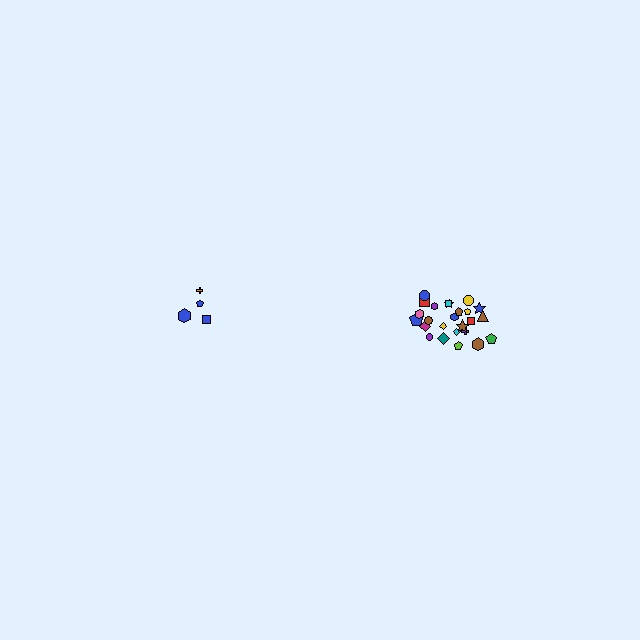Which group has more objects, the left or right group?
The right group.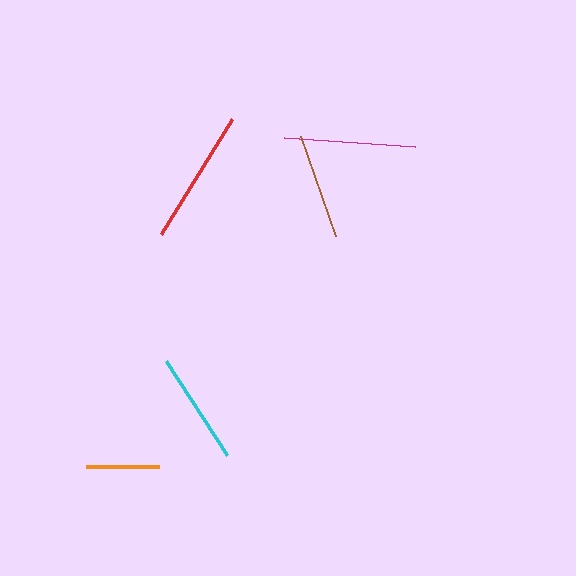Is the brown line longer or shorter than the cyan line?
The cyan line is longer than the brown line.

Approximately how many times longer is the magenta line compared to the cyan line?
The magenta line is approximately 1.2 times the length of the cyan line.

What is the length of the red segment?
The red segment is approximately 136 pixels long.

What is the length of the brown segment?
The brown segment is approximately 106 pixels long.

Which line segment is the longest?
The red line is the longest at approximately 136 pixels.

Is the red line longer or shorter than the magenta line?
The red line is longer than the magenta line.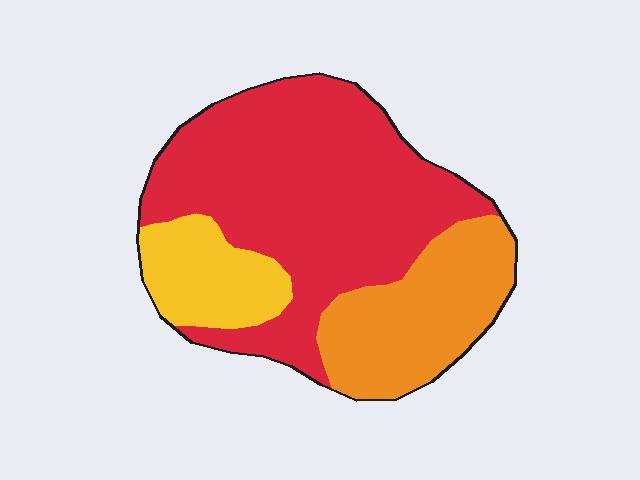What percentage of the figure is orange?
Orange takes up about one quarter (1/4) of the figure.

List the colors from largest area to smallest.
From largest to smallest: red, orange, yellow.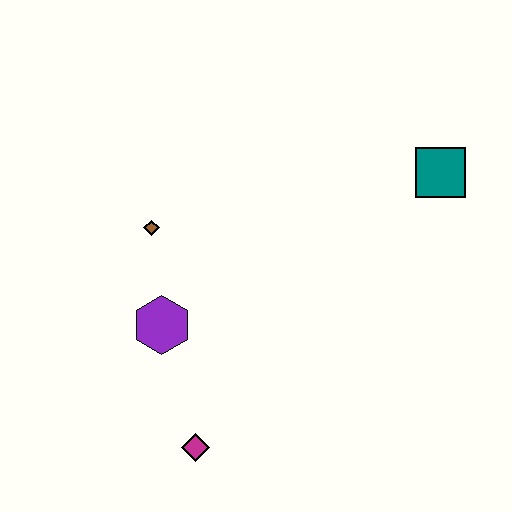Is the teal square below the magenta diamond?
No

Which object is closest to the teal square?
The brown diamond is closest to the teal square.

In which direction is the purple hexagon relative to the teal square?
The purple hexagon is to the left of the teal square.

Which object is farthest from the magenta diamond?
The teal square is farthest from the magenta diamond.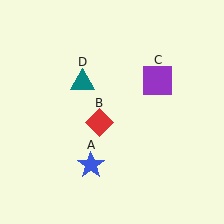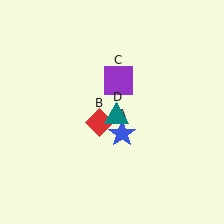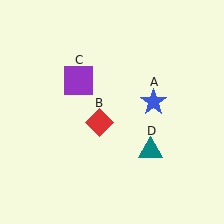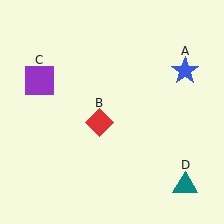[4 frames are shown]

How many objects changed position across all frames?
3 objects changed position: blue star (object A), purple square (object C), teal triangle (object D).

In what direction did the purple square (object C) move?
The purple square (object C) moved left.